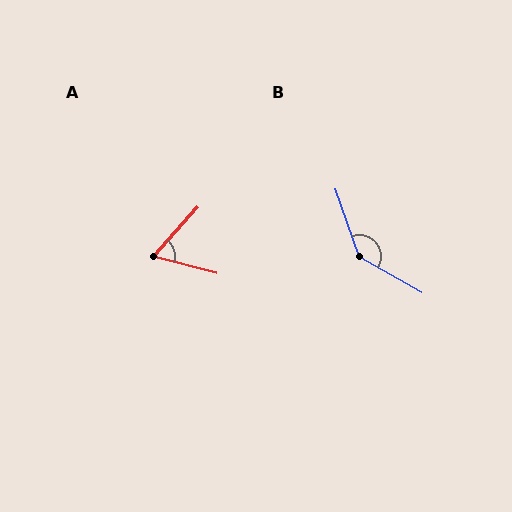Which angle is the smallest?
A, at approximately 63 degrees.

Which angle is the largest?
B, at approximately 139 degrees.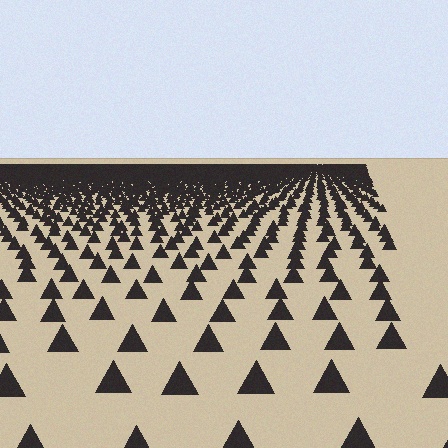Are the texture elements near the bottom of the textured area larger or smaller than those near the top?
Larger. Near the bottom, elements are closer to the viewer and appear at a bigger on-screen size.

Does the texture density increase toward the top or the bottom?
Density increases toward the top.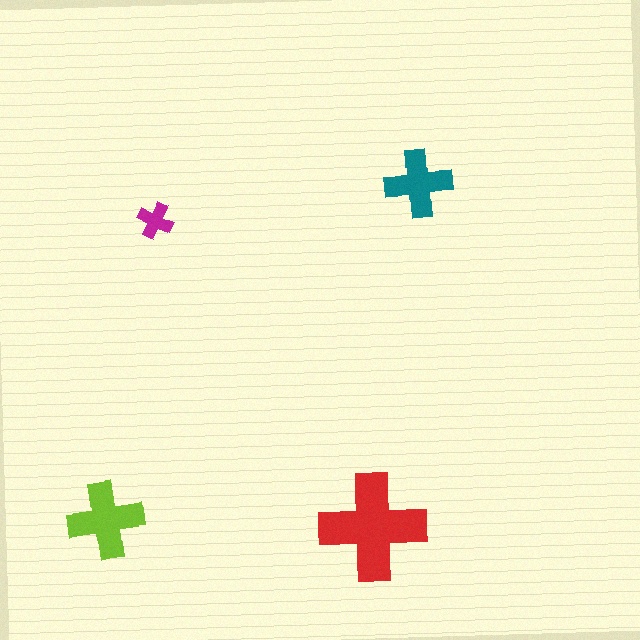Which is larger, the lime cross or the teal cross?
The lime one.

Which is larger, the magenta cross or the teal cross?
The teal one.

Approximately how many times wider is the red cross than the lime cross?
About 1.5 times wider.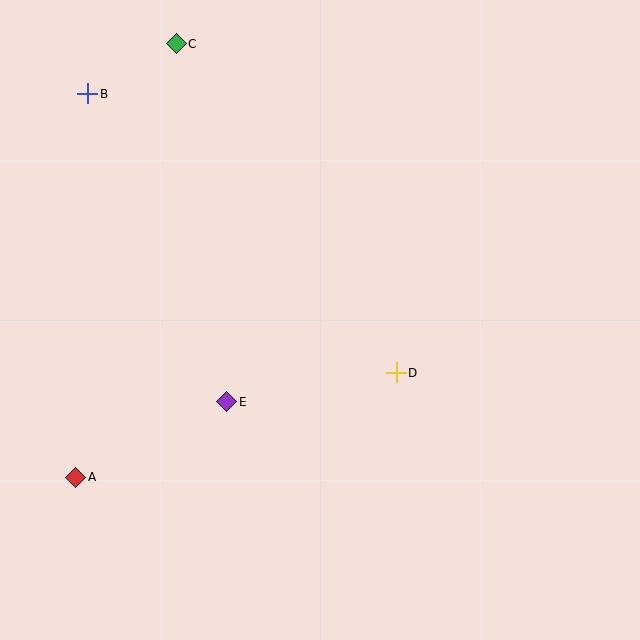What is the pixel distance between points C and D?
The distance between C and D is 396 pixels.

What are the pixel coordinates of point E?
Point E is at (227, 402).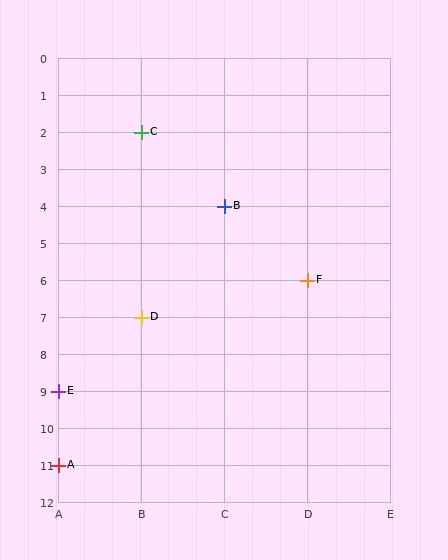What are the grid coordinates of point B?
Point B is at grid coordinates (C, 4).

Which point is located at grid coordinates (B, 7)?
Point D is at (B, 7).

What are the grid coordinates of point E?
Point E is at grid coordinates (A, 9).